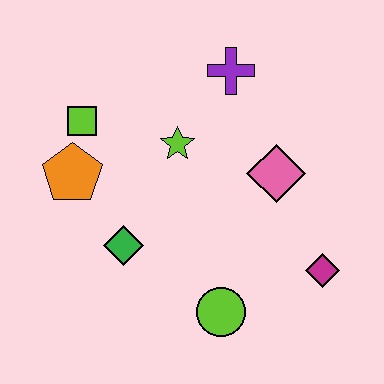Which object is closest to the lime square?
The orange pentagon is closest to the lime square.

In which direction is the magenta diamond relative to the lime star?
The magenta diamond is to the right of the lime star.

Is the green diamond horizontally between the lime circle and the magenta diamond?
No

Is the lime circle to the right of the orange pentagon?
Yes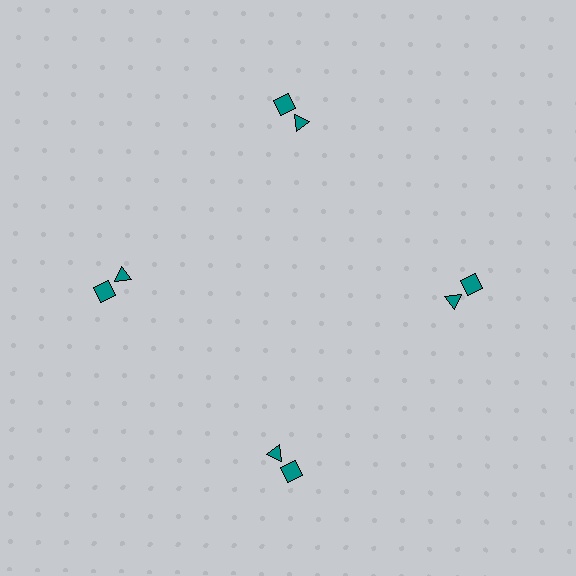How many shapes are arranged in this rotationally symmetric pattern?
There are 8 shapes, arranged in 4 groups of 2.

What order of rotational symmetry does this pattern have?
This pattern has 4-fold rotational symmetry.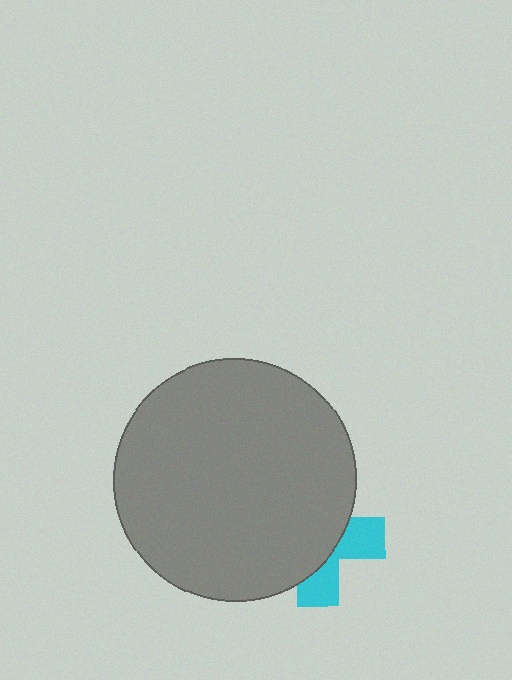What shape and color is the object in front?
The object in front is a gray circle.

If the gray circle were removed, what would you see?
You would see the complete cyan cross.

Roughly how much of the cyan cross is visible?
A small part of it is visible (roughly 35%).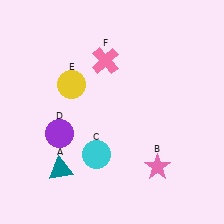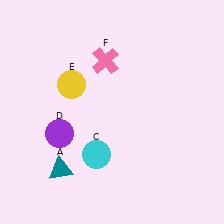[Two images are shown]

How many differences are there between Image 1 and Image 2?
There is 1 difference between the two images.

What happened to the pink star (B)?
The pink star (B) was removed in Image 2. It was in the bottom-right area of Image 1.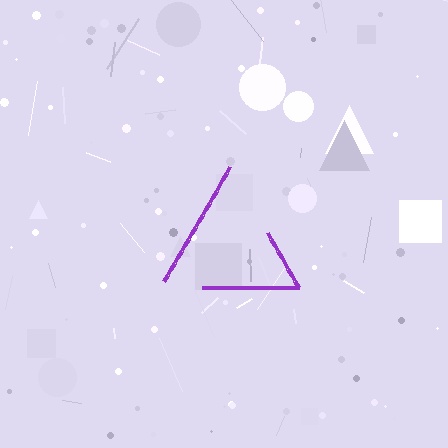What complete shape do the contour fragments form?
The contour fragments form a triangle.